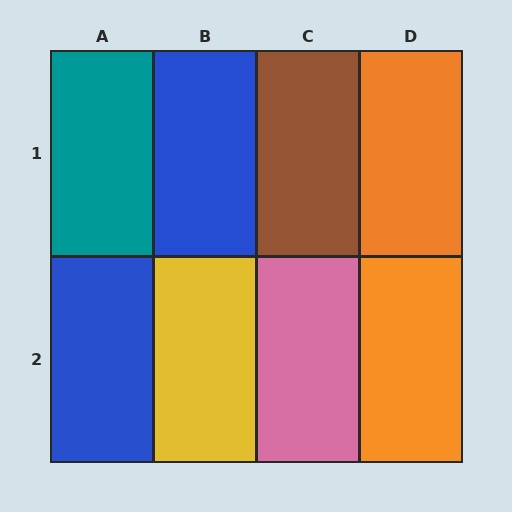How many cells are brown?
1 cell is brown.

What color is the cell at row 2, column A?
Blue.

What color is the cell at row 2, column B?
Yellow.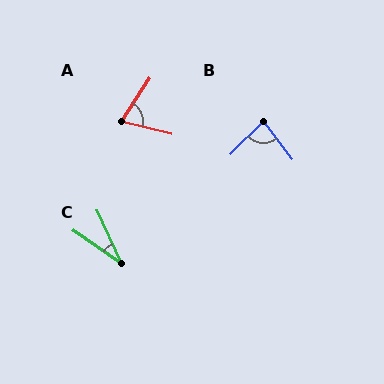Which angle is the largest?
B, at approximately 83 degrees.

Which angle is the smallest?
C, at approximately 31 degrees.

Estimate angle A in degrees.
Approximately 71 degrees.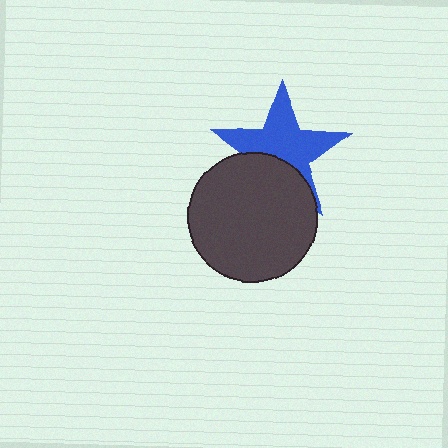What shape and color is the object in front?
The object in front is a dark gray circle.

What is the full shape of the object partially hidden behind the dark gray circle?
The partially hidden object is a blue star.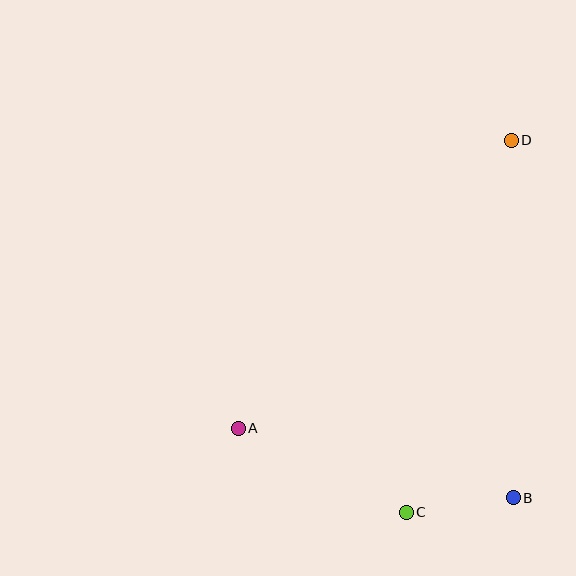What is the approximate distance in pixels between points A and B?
The distance between A and B is approximately 284 pixels.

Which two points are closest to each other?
Points B and C are closest to each other.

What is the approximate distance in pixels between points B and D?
The distance between B and D is approximately 357 pixels.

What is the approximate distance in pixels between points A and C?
The distance between A and C is approximately 188 pixels.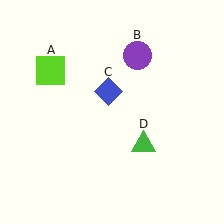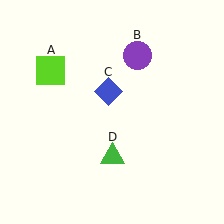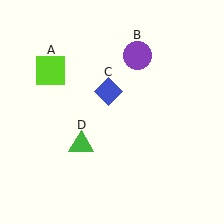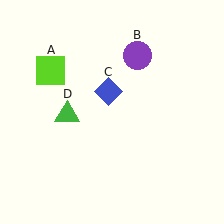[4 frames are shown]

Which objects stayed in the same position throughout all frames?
Lime square (object A) and purple circle (object B) and blue diamond (object C) remained stationary.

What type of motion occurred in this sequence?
The green triangle (object D) rotated clockwise around the center of the scene.